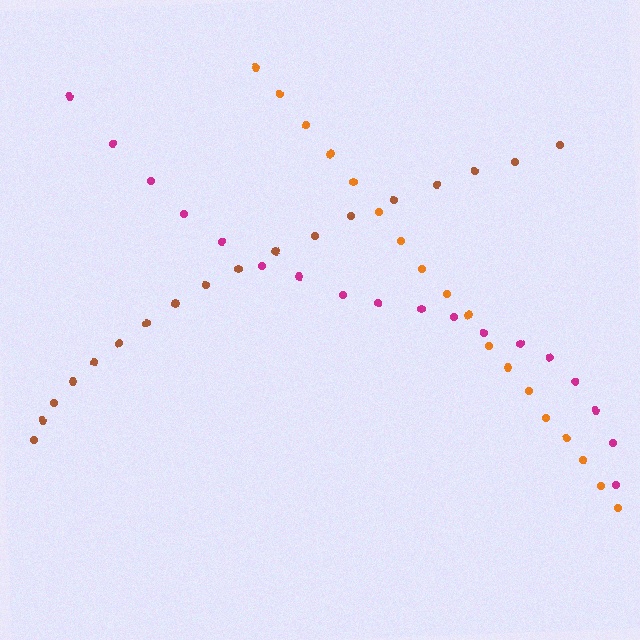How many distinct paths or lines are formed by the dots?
There are 3 distinct paths.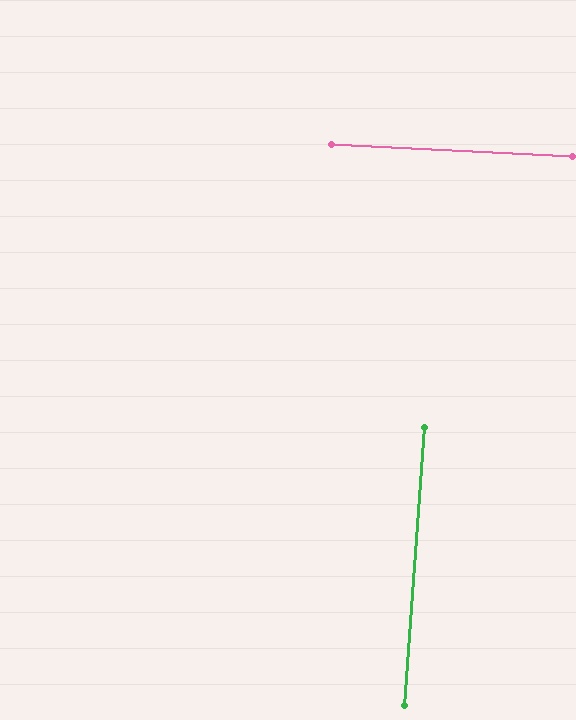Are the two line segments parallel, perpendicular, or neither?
Perpendicular — they meet at approximately 89°.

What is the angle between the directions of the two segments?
Approximately 89 degrees.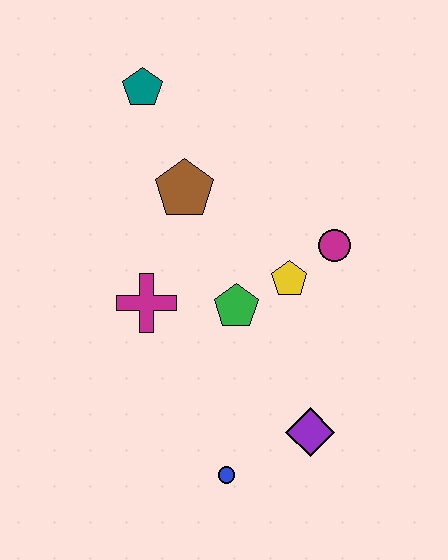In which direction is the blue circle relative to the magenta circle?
The blue circle is below the magenta circle.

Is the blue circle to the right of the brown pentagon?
Yes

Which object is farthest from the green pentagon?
The teal pentagon is farthest from the green pentagon.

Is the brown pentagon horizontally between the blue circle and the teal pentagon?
Yes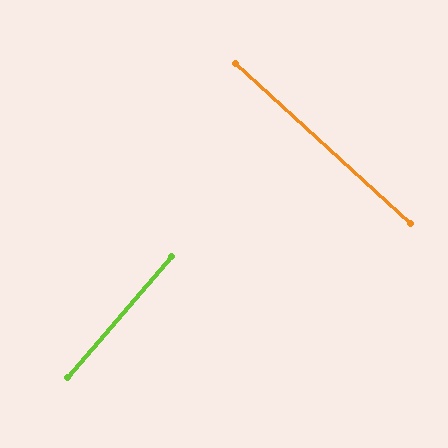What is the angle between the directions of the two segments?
Approximately 88 degrees.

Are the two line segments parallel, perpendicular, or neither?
Perpendicular — they meet at approximately 88°.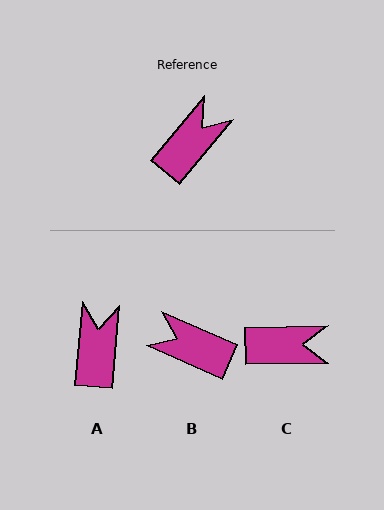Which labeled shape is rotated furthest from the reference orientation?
B, about 106 degrees away.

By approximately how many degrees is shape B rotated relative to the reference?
Approximately 106 degrees counter-clockwise.